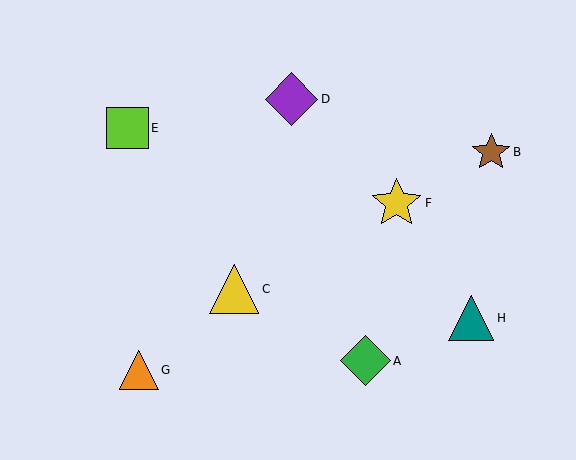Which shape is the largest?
The purple diamond (labeled D) is the largest.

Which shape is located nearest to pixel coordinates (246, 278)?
The yellow triangle (labeled C) at (234, 289) is nearest to that location.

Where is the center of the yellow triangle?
The center of the yellow triangle is at (234, 289).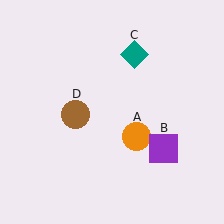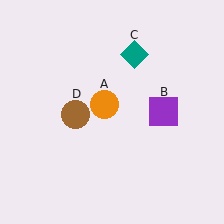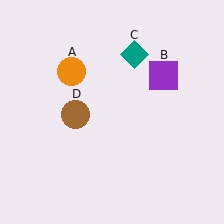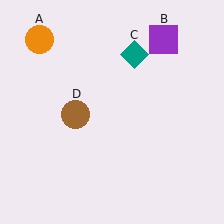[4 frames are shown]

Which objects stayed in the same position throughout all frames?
Teal diamond (object C) and brown circle (object D) remained stationary.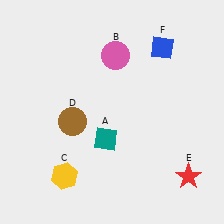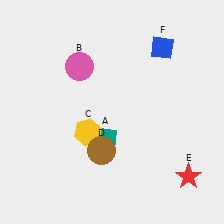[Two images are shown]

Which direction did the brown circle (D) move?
The brown circle (D) moved down.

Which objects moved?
The objects that moved are: the pink circle (B), the yellow hexagon (C), the brown circle (D).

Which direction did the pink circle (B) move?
The pink circle (B) moved left.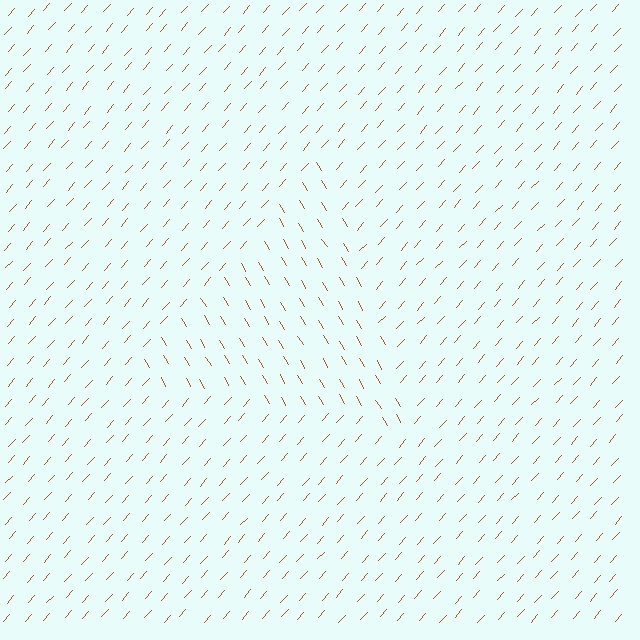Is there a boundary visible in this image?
Yes, there is a texture boundary formed by a change in line orientation.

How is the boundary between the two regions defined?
The boundary is defined purely by a change in line orientation (approximately 73 degrees difference). All lines are the same color and thickness.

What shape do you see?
I see a triangle.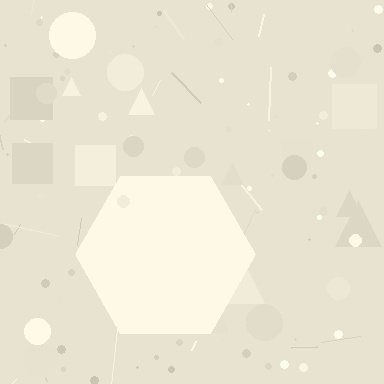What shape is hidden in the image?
A hexagon is hidden in the image.